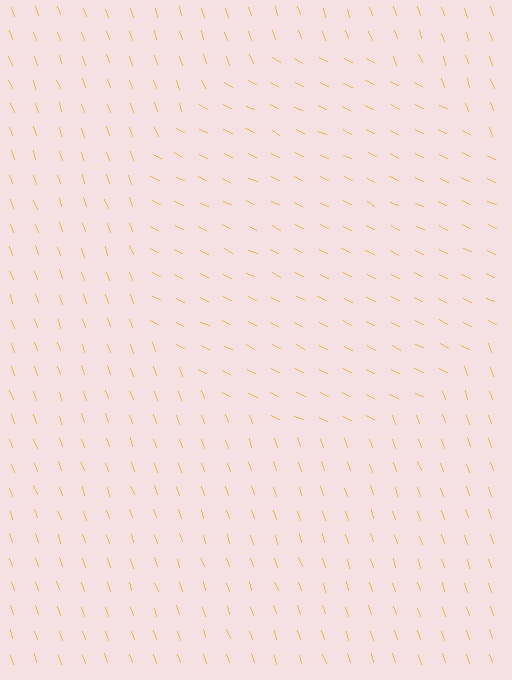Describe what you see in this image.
The image is filled with small yellow line segments. A circle region in the image has lines oriented differently from the surrounding lines, creating a visible texture boundary.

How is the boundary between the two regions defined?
The boundary is defined purely by a change in line orientation (approximately 45 degrees difference). All lines are the same color and thickness.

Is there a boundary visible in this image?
Yes, there is a texture boundary formed by a change in line orientation.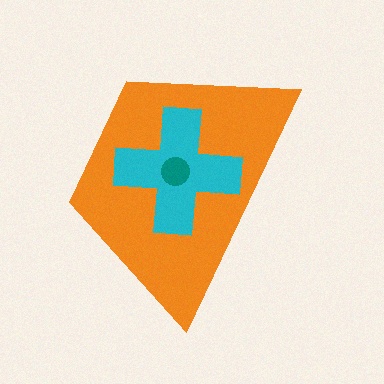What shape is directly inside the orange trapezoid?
The cyan cross.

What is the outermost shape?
The orange trapezoid.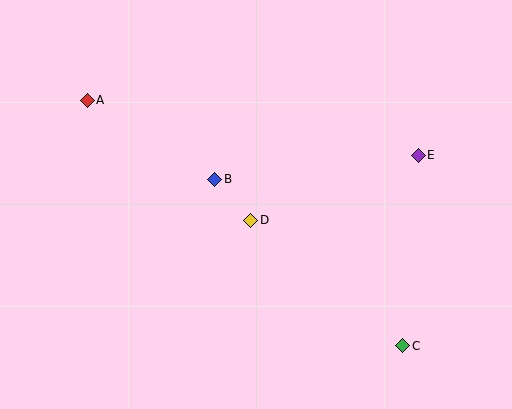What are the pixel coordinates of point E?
Point E is at (418, 155).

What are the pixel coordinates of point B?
Point B is at (215, 179).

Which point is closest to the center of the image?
Point D at (251, 220) is closest to the center.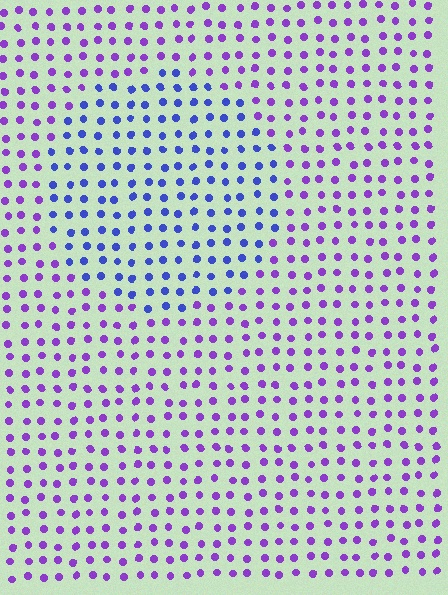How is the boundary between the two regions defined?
The boundary is defined purely by a slight shift in hue (about 42 degrees). Spacing, size, and orientation are identical on both sides.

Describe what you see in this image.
The image is filled with small purple elements in a uniform arrangement. A circle-shaped region is visible where the elements are tinted to a slightly different hue, forming a subtle color boundary.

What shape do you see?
I see a circle.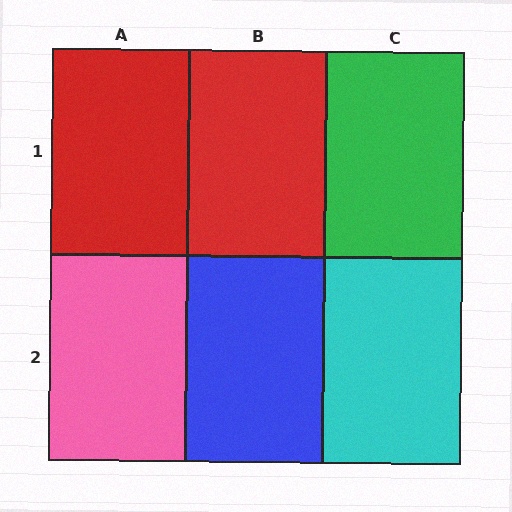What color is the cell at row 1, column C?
Green.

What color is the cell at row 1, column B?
Red.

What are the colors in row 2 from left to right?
Pink, blue, cyan.